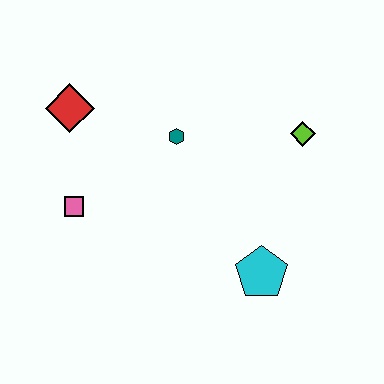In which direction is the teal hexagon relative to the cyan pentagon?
The teal hexagon is above the cyan pentagon.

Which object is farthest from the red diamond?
The cyan pentagon is farthest from the red diamond.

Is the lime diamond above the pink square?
Yes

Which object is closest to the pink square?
The red diamond is closest to the pink square.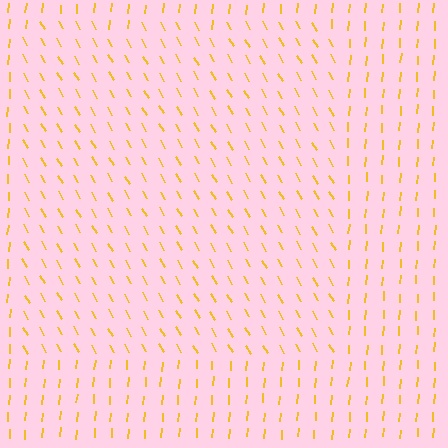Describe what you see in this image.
The image is filled with small yellow line segments. A rectangle region in the image has lines oriented differently from the surrounding lines, creating a visible texture boundary.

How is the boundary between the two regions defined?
The boundary is defined purely by a change in line orientation (approximately 35 degrees difference). All lines are the same color and thickness.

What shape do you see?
I see a rectangle.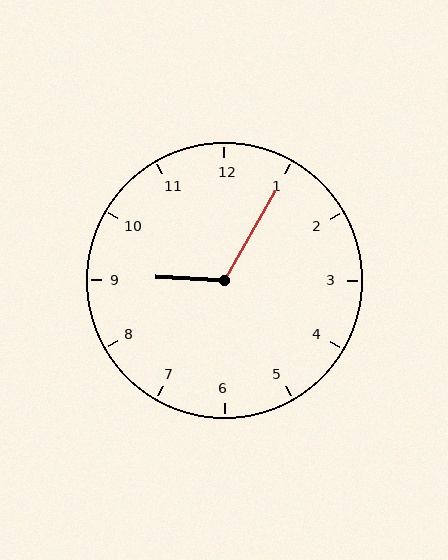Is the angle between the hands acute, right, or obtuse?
It is obtuse.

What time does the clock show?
9:05.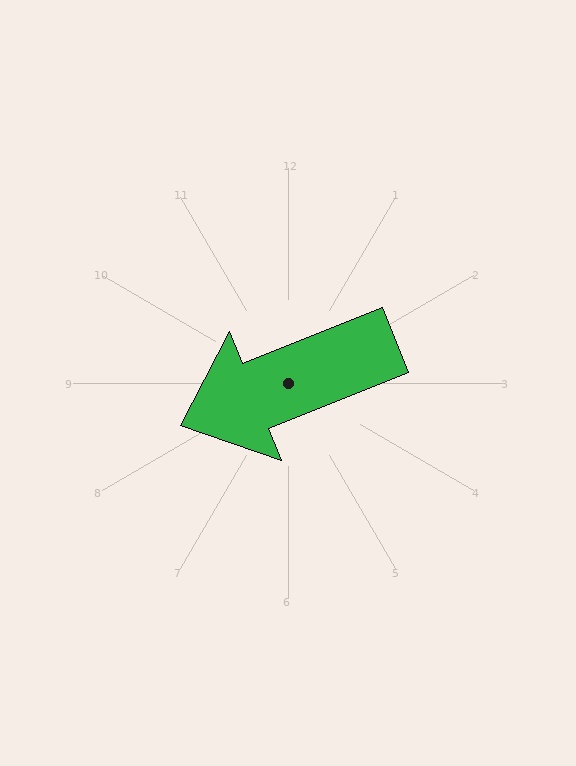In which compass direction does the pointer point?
West.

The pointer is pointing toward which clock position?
Roughly 8 o'clock.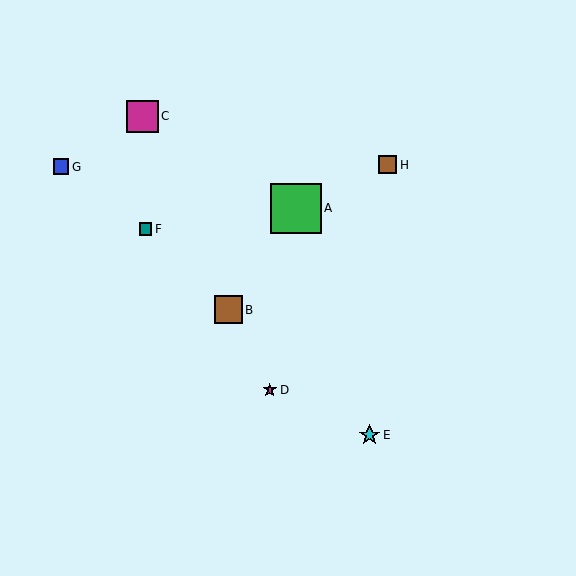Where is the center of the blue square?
The center of the blue square is at (61, 167).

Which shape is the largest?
The green square (labeled A) is the largest.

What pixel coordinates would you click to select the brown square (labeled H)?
Click at (388, 165) to select the brown square H.